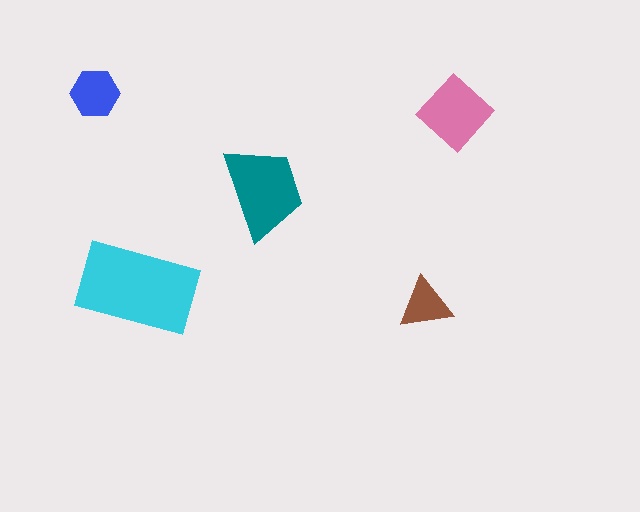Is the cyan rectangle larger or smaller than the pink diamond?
Larger.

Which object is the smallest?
The brown triangle.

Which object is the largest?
The cyan rectangle.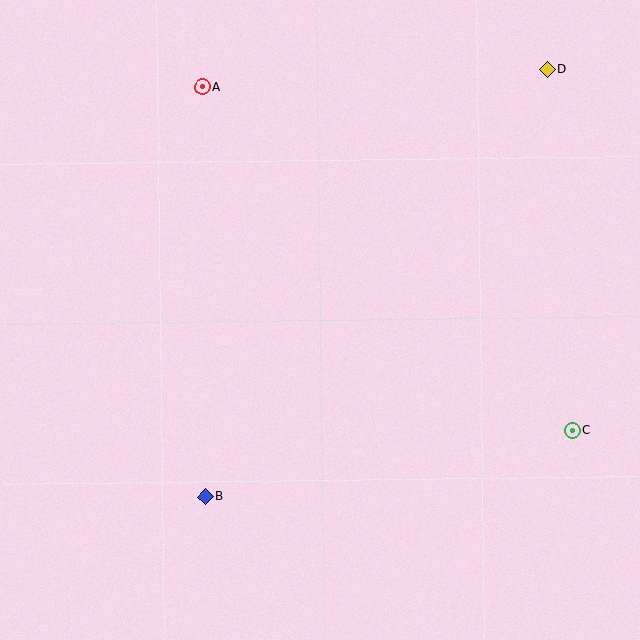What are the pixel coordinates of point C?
Point C is at (573, 430).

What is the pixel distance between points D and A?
The distance between D and A is 345 pixels.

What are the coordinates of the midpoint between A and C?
The midpoint between A and C is at (388, 259).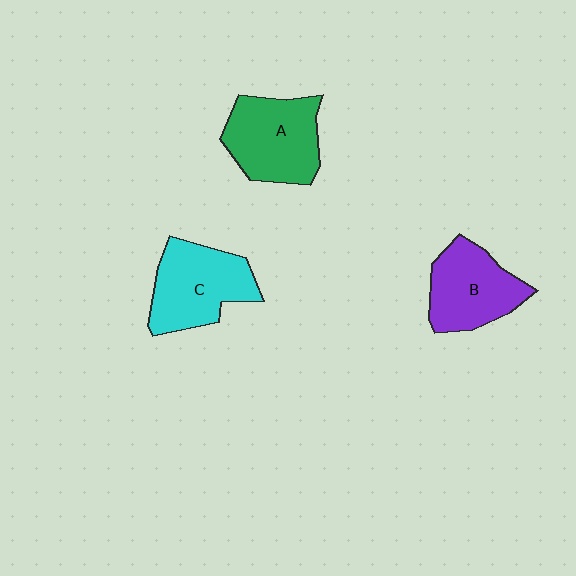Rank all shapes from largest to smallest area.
From largest to smallest: A (green), C (cyan), B (purple).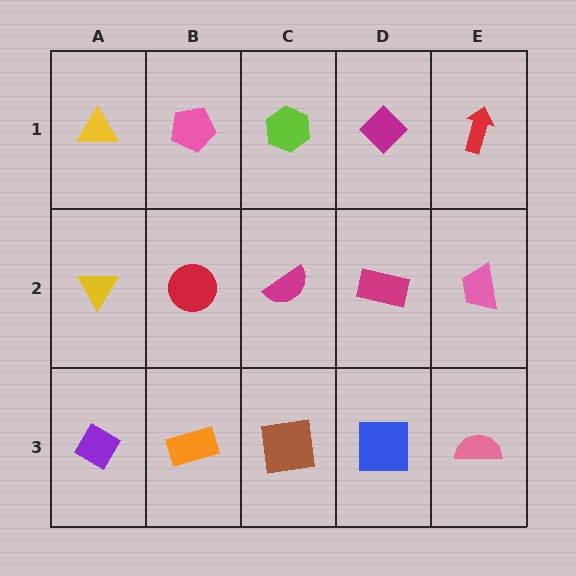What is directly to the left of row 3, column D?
A brown square.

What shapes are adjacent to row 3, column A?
A yellow triangle (row 2, column A), an orange rectangle (row 3, column B).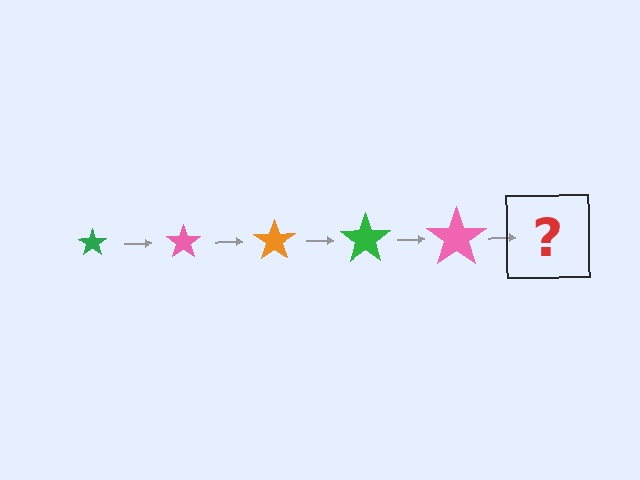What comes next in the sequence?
The next element should be an orange star, larger than the previous one.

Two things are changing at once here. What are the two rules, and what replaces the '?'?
The two rules are that the star grows larger each step and the color cycles through green, pink, and orange. The '?' should be an orange star, larger than the previous one.